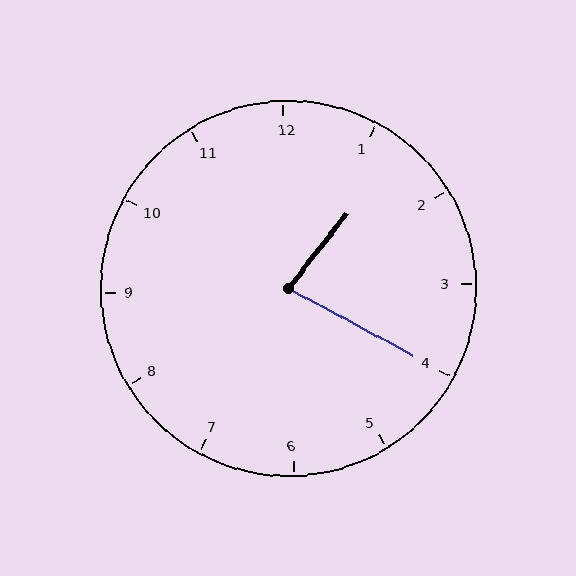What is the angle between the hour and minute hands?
Approximately 80 degrees.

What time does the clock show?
1:20.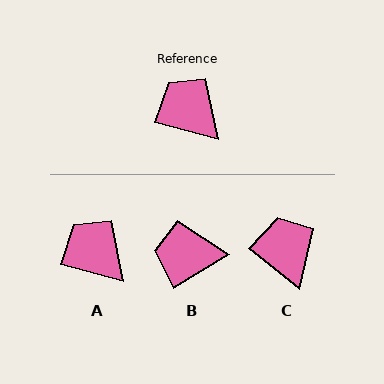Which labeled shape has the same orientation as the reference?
A.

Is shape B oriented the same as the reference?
No, it is off by about 46 degrees.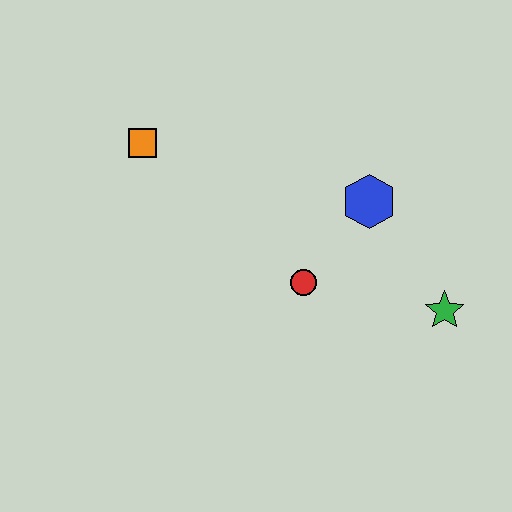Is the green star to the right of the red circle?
Yes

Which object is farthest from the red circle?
The orange square is farthest from the red circle.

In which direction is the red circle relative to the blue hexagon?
The red circle is below the blue hexagon.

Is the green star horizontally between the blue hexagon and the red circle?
No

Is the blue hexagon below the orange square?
Yes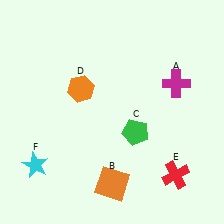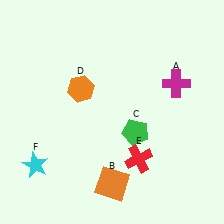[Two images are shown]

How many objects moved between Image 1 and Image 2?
1 object moved between the two images.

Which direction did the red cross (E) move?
The red cross (E) moved left.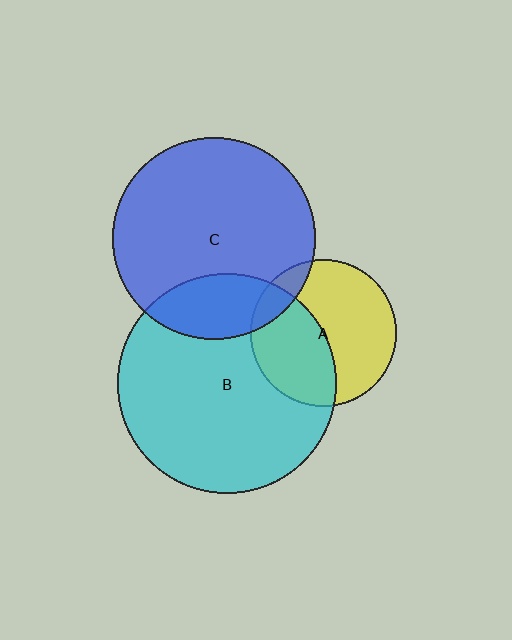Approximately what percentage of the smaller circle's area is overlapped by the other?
Approximately 45%.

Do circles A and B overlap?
Yes.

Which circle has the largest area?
Circle B (cyan).